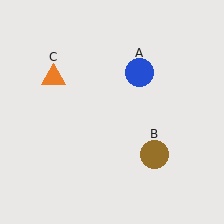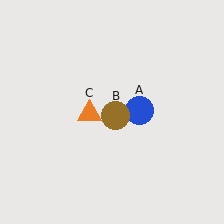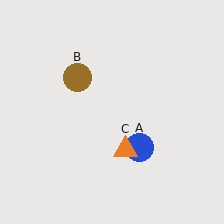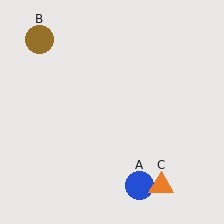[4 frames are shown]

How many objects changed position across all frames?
3 objects changed position: blue circle (object A), brown circle (object B), orange triangle (object C).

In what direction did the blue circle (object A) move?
The blue circle (object A) moved down.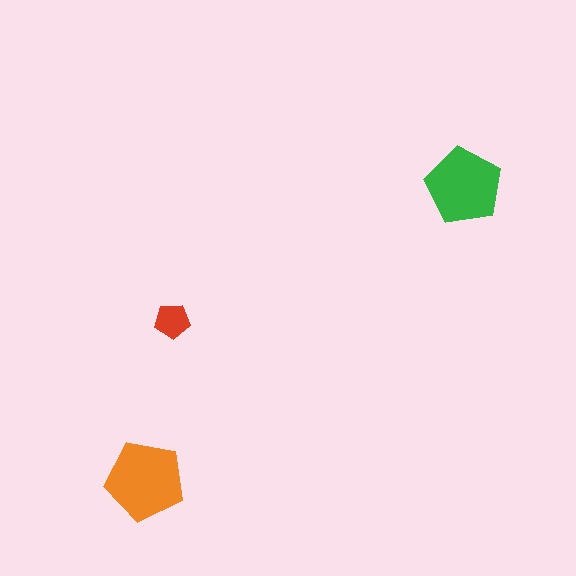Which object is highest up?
The green pentagon is topmost.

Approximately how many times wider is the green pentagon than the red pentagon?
About 2 times wider.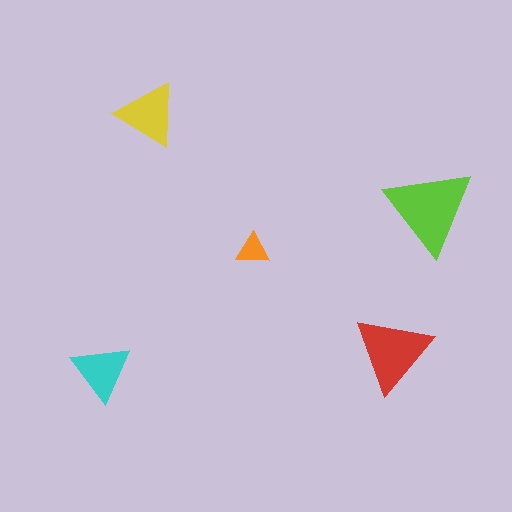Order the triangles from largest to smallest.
the lime one, the red one, the yellow one, the cyan one, the orange one.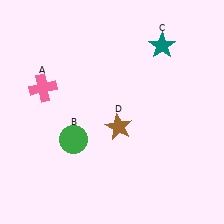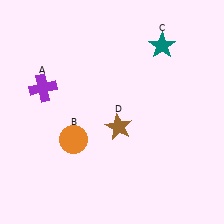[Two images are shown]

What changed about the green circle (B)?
In Image 1, B is green. In Image 2, it changed to orange.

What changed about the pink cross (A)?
In Image 1, A is pink. In Image 2, it changed to purple.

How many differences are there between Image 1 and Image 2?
There are 2 differences between the two images.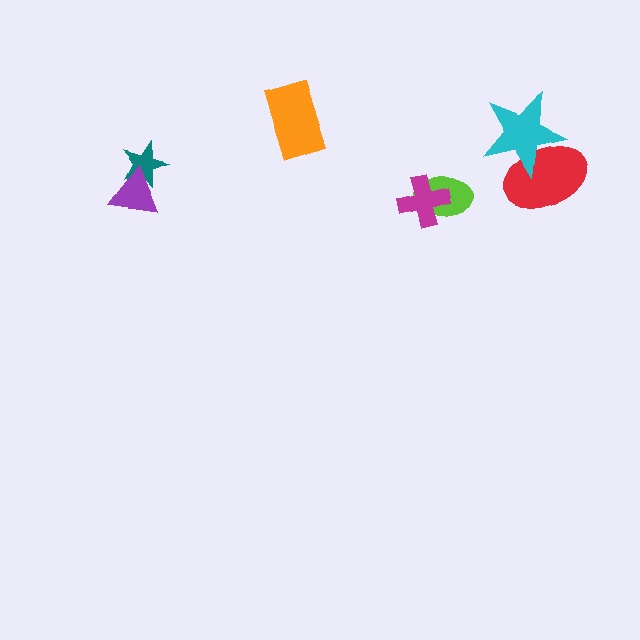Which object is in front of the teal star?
The purple triangle is in front of the teal star.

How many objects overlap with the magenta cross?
1 object overlaps with the magenta cross.